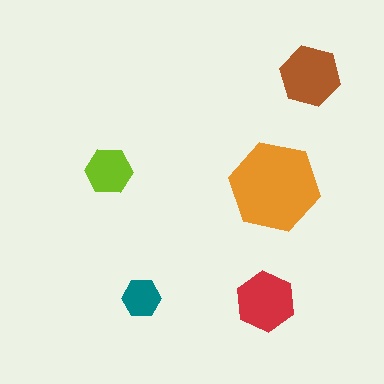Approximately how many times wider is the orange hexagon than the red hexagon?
About 1.5 times wider.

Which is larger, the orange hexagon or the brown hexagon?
The orange one.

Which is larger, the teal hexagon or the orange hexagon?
The orange one.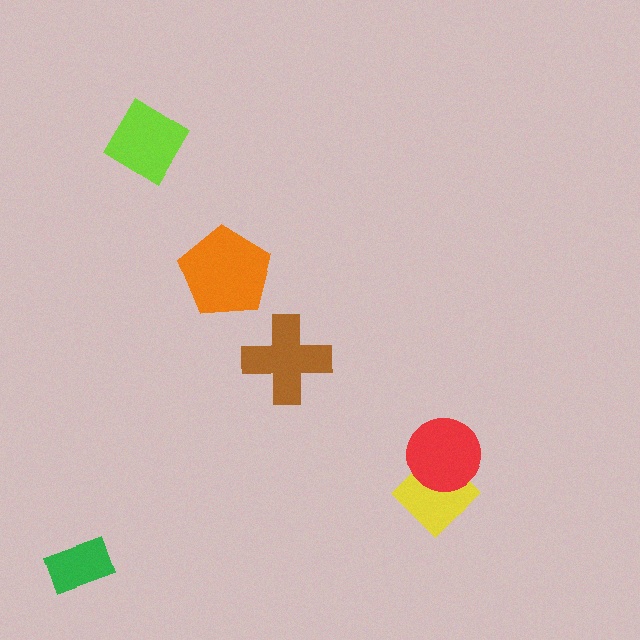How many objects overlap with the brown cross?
0 objects overlap with the brown cross.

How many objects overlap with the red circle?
1 object overlaps with the red circle.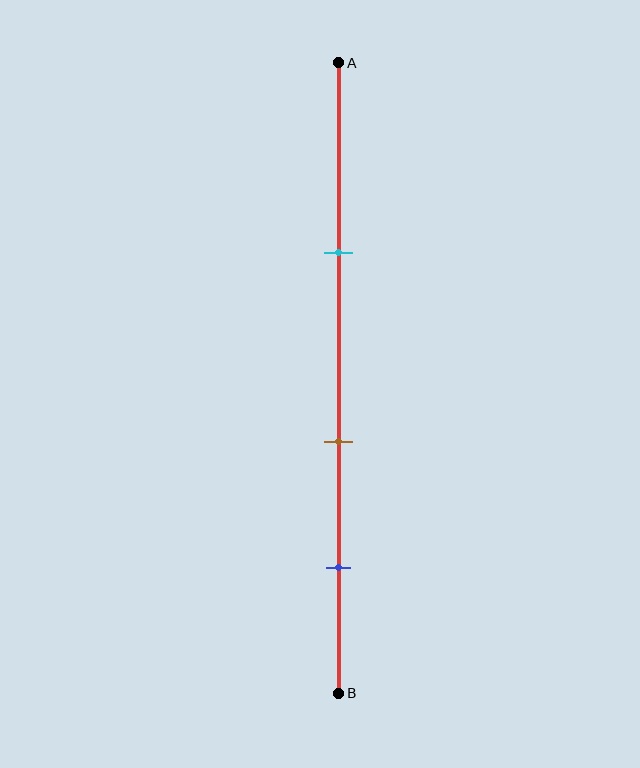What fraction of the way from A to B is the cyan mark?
The cyan mark is approximately 30% (0.3) of the way from A to B.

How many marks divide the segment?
There are 3 marks dividing the segment.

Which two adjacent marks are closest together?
The brown and blue marks are the closest adjacent pair.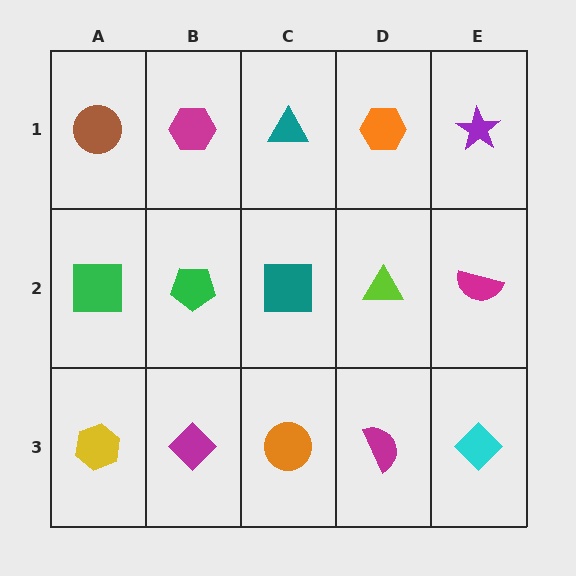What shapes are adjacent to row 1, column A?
A green square (row 2, column A), a magenta hexagon (row 1, column B).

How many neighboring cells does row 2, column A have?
3.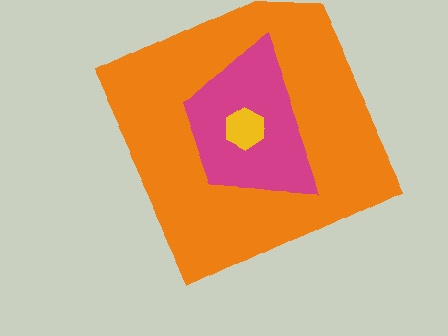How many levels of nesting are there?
3.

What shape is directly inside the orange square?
The magenta trapezoid.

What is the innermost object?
The yellow hexagon.